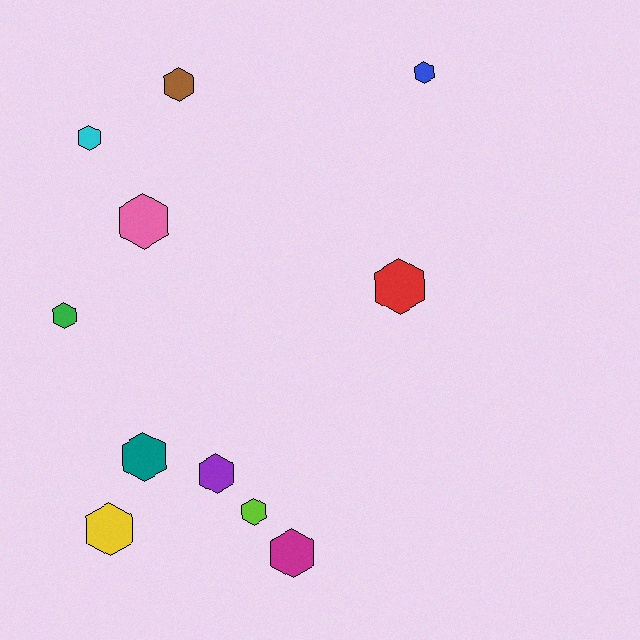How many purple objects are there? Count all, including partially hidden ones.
There is 1 purple object.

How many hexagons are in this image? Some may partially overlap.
There are 11 hexagons.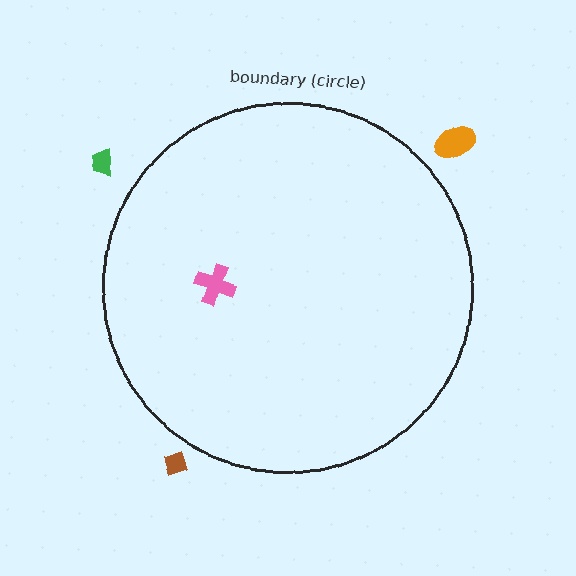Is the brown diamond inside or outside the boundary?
Outside.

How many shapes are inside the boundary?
1 inside, 3 outside.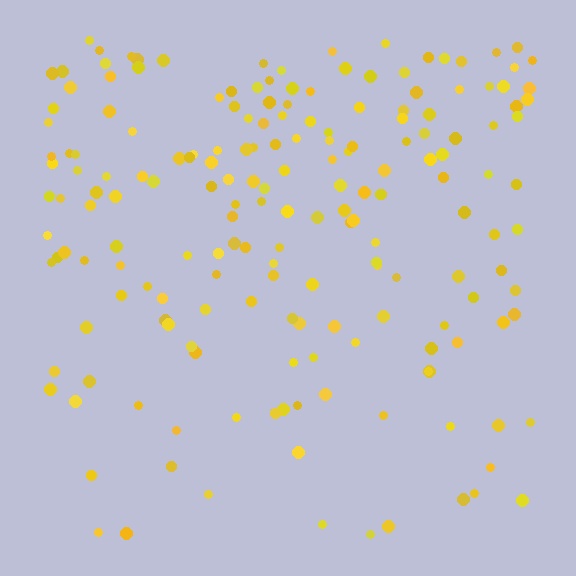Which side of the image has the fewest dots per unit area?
The bottom.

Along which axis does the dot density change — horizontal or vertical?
Vertical.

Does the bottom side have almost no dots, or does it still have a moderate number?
Still a moderate number, just noticeably fewer than the top.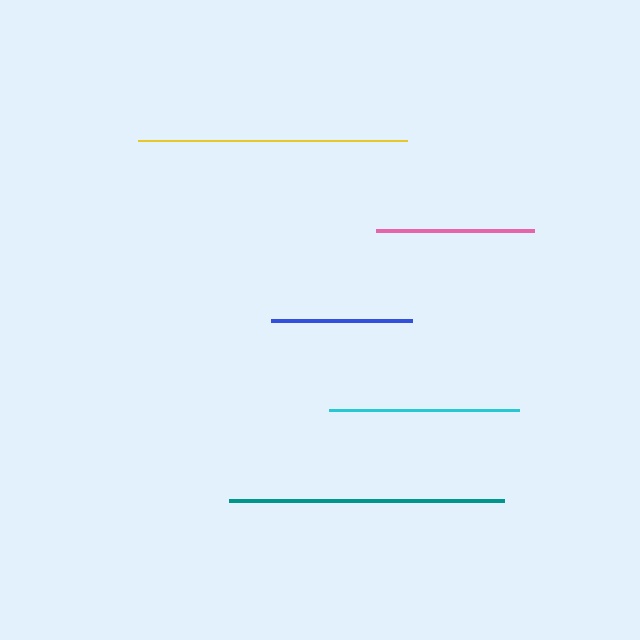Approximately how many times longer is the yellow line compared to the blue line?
The yellow line is approximately 1.9 times the length of the blue line.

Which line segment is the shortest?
The blue line is the shortest at approximately 140 pixels.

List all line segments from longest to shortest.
From longest to shortest: teal, yellow, cyan, pink, blue.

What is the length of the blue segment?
The blue segment is approximately 140 pixels long.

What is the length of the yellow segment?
The yellow segment is approximately 269 pixels long.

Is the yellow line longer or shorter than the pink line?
The yellow line is longer than the pink line.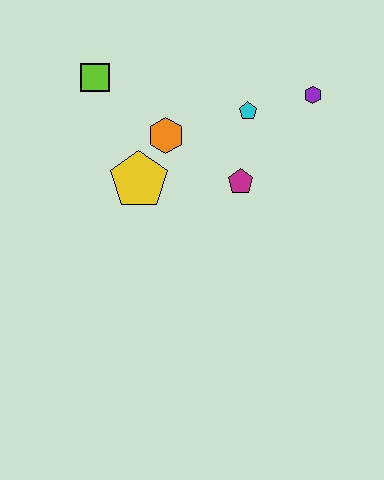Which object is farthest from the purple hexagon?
The lime square is farthest from the purple hexagon.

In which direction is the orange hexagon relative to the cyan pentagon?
The orange hexagon is to the left of the cyan pentagon.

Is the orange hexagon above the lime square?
No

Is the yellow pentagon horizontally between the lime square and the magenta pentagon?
Yes